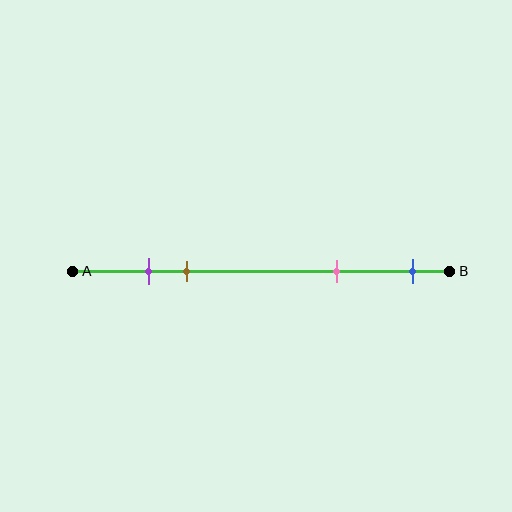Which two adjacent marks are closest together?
The purple and brown marks are the closest adjacent pair.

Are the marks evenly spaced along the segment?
No, the marks are not evenly spaced.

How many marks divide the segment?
There are 4 marks dividing the segment.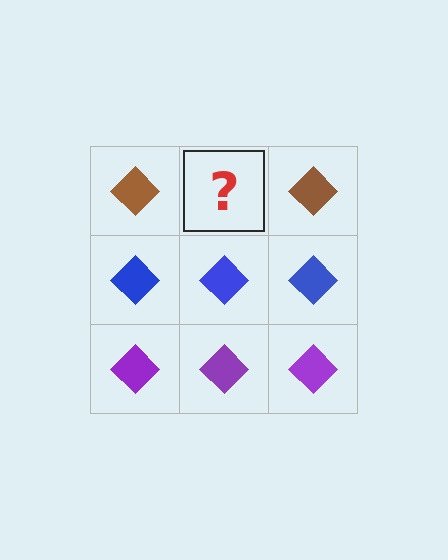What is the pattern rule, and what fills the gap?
The rule is that each row has a consistent color. The gap should be filled with a brown diamond.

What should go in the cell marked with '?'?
The missing cell should contain a brown diamond.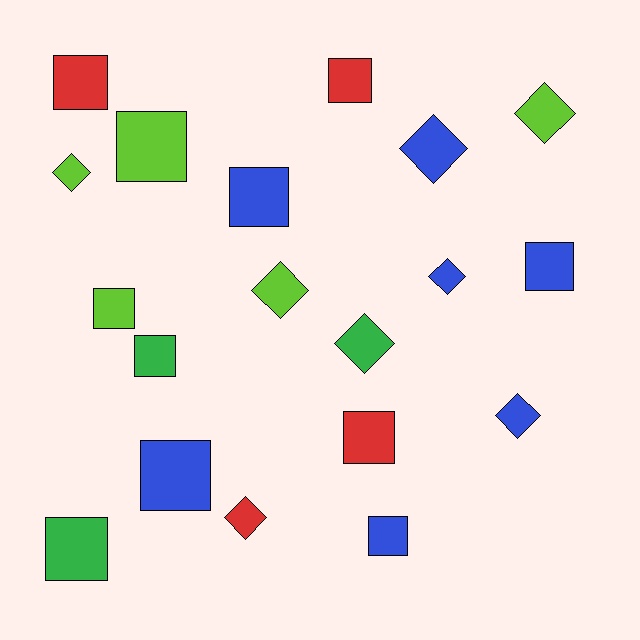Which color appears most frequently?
Blue, with 7 objects.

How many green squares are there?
There are 2 green squares.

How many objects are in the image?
There are 19 objects.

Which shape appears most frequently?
Square, with 11 objects.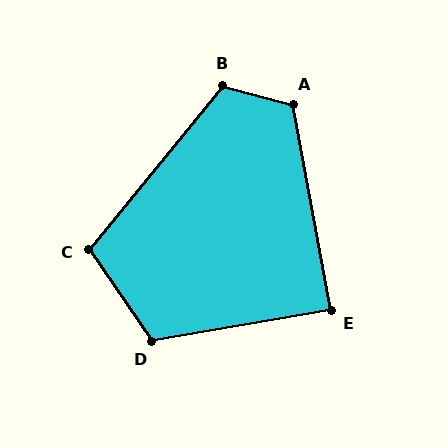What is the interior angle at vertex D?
Approximately 115 degrees (obtuse).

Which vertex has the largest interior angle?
A, at approximately 115 degrees.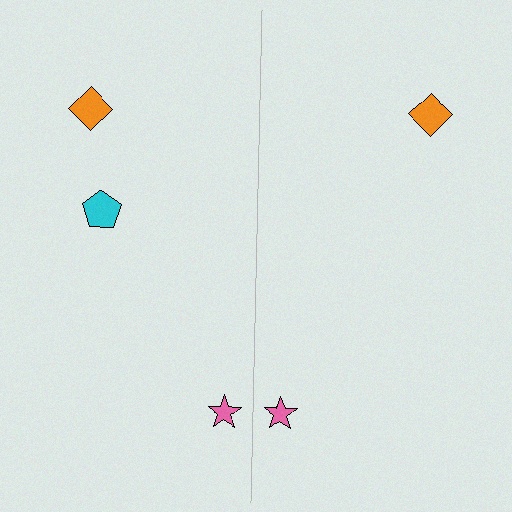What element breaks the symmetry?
A cyan pentagon is missing from the right side.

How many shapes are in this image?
There are 5 shapes in this image.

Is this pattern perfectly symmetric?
No, the pattern is not perfectly symmetric. A cyan pentagon is missing from the right side.